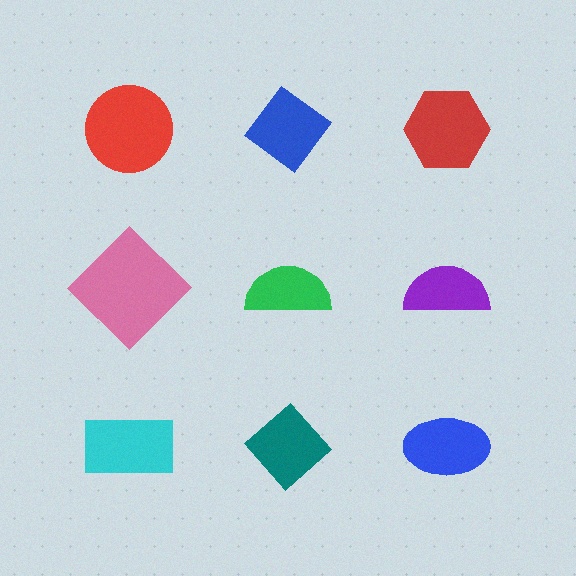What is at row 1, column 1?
A red circle.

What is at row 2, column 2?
A green semicircle.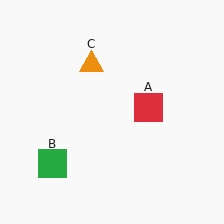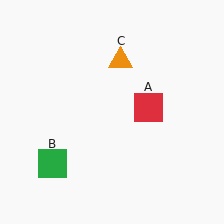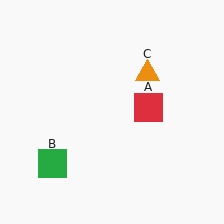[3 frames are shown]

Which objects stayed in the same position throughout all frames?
Red square (object A) and green square (object B) remained stationary.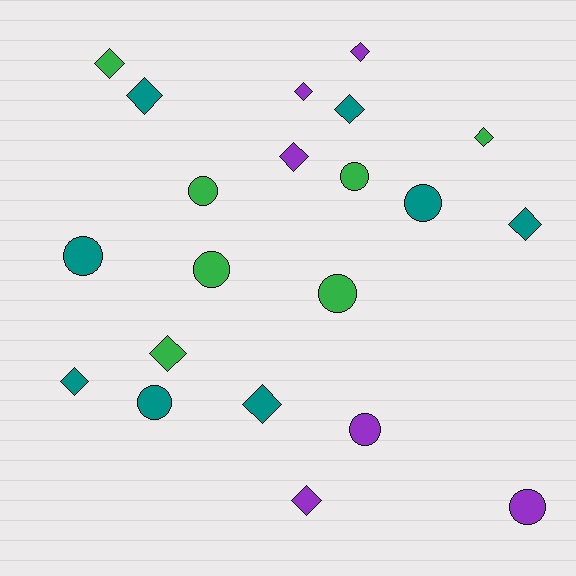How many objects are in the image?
There are 21 objects.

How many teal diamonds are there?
There are 5 teal diamonds.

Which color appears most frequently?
Teal, with 8 objects.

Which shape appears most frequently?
Diamond, with 12 objects.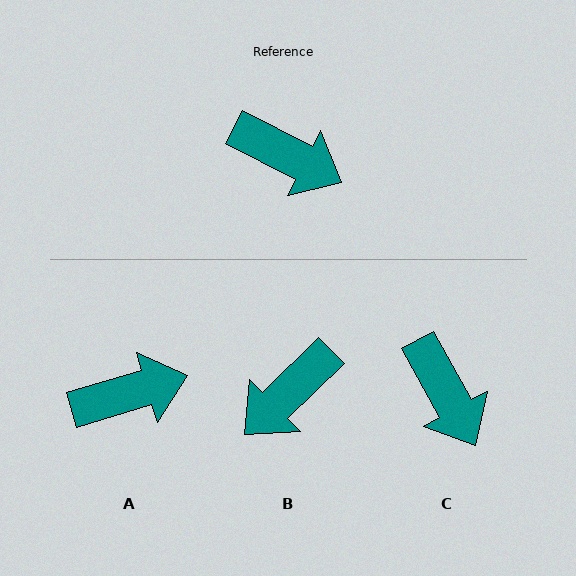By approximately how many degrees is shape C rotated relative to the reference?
Approximately 34 degrees clockwise.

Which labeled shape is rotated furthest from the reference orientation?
B, about 109 degrees away.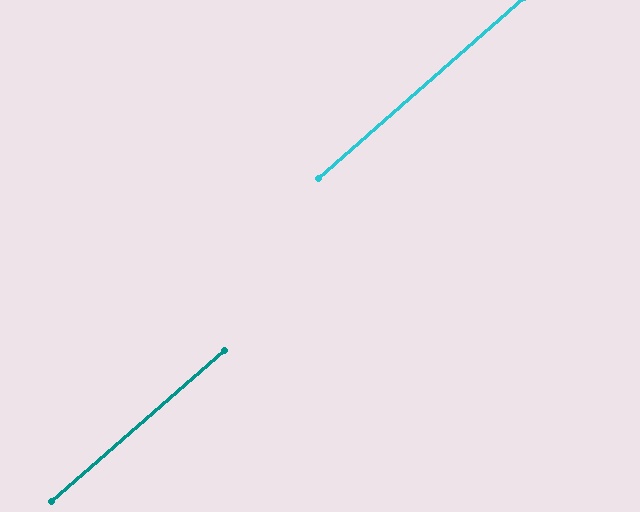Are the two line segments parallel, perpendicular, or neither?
Parallel — their directions differ by only 0.5°.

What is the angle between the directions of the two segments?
Approximately 0 degrees.